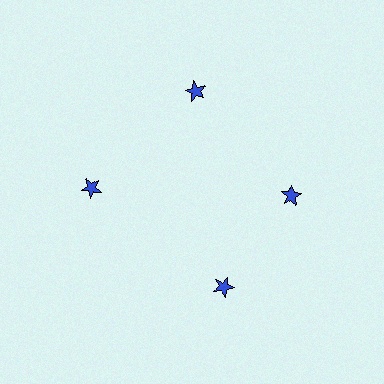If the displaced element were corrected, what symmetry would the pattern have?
It would have 4-fold rotational symmetry — the pattern would map onto itself every 90 degrees.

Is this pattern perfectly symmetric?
No. The 4 blue stars are arranged in a ring, but one element near the 6 o'clock position is rotated out of alignment along the ring, breaking the 4-fold rotational symmetry.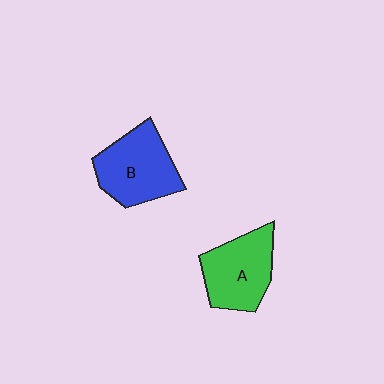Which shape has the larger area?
Shape B (blue).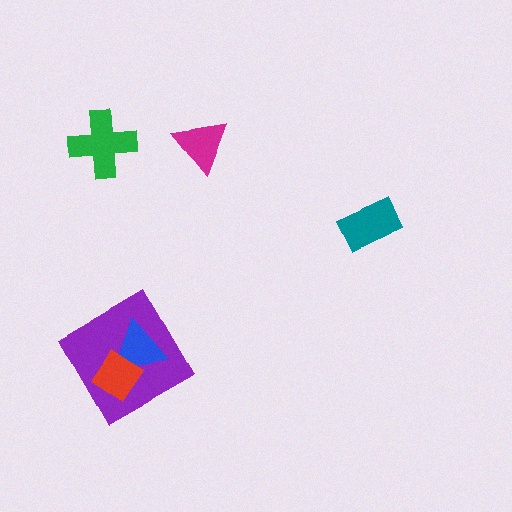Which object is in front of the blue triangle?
The red diamond is in front of the blue triangle.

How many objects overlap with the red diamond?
2 objects overlap with the red diamond.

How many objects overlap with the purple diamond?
2 objects overlap with the purple diamond.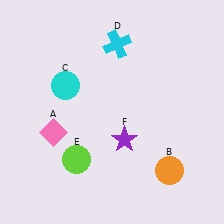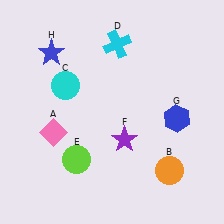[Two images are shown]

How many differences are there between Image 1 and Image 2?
There are 2 differences between the two images.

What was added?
A blue hexagon (G), a blue star (H) were added in Image 2.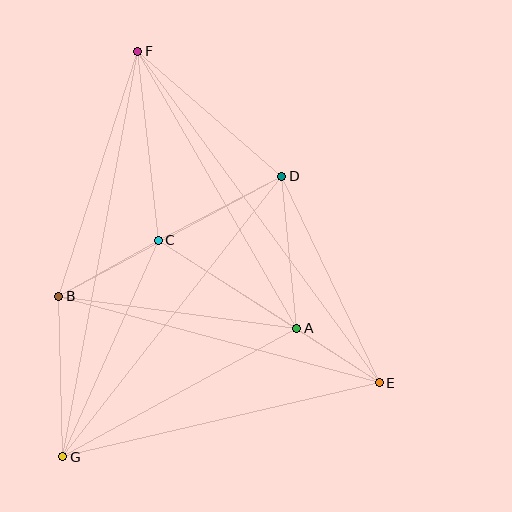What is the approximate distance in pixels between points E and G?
The distance between E and G is approximately 325 pixels.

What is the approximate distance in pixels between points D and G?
The distance between D and G is approximately 356 pixels.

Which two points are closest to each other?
Points A and E are closest to each other.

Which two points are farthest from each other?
Points F and G are farthest from each other.